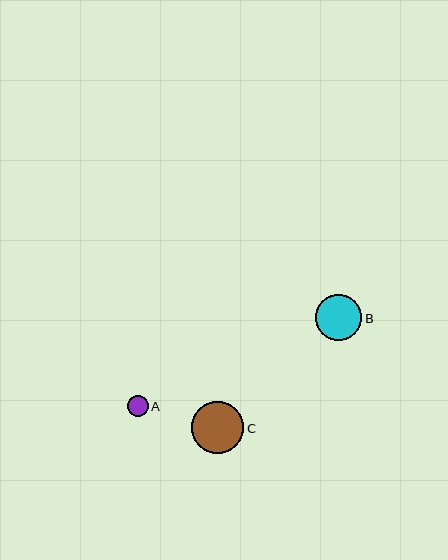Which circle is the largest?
Circle C is the largest with a size of approximately 52 pixels.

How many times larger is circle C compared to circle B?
Circle C is approximately 1.1 times the size of circle B.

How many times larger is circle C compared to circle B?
Circle C is approximately 1.1 times the size of circle B.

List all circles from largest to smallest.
From largest to smallest: C, B, A.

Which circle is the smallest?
Circle A is the smallest with a size of approximately 21 pixels.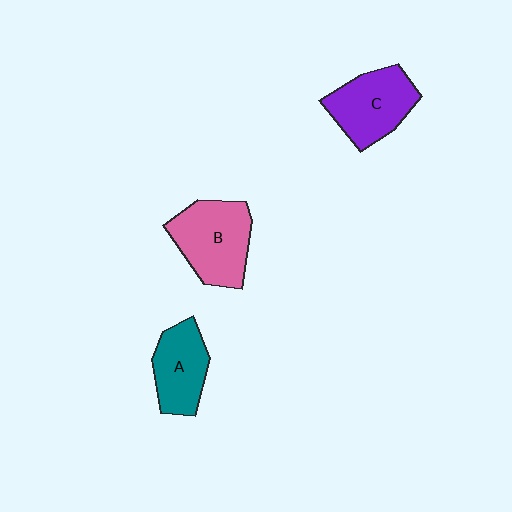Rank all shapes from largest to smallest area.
From largest to smallest: B (pink), C (purple), A (teal).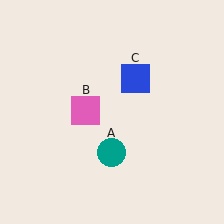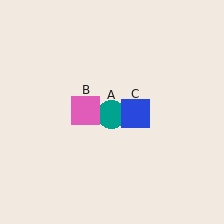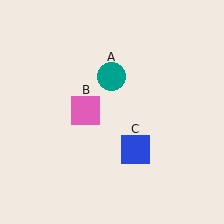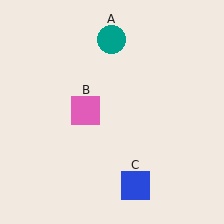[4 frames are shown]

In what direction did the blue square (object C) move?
The blue square (object C) moved down.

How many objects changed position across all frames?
2 objects changed position: teal circle (object A), blue square (object C).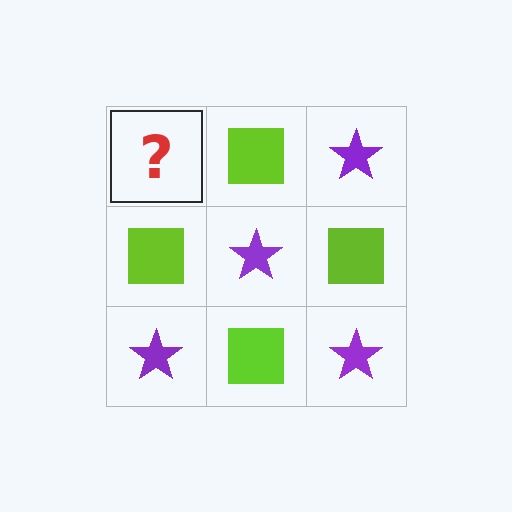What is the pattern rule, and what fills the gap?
The rule is that it alternates purple star and lime square in a checkerboard pattern. The gap should be filled with a purple star.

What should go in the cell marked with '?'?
The missing cell should contain a purple star.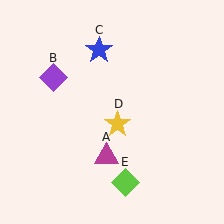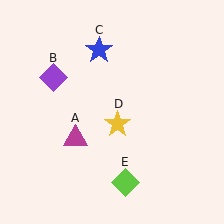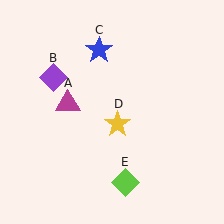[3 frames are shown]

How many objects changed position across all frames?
1 object changed position: magenta triangle (object A).